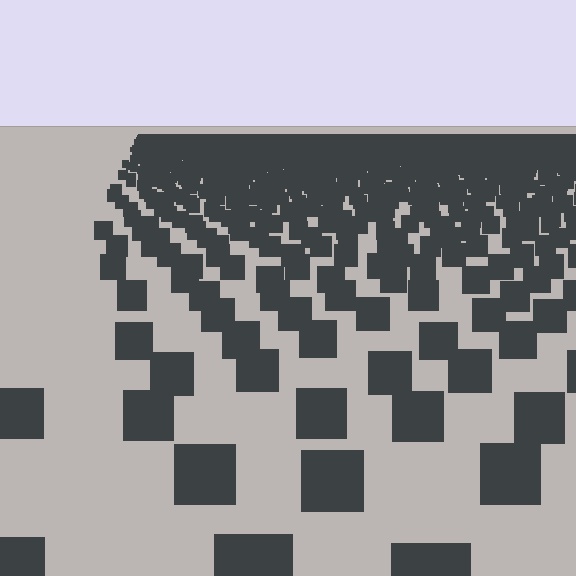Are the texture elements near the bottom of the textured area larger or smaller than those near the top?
Larger. Near the bottom, elements are closer to the viewer and appear at a bigger on-screen size.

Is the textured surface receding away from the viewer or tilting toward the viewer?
The surface is receding away from the viewer. Texture elements get smaller and denser toward the top.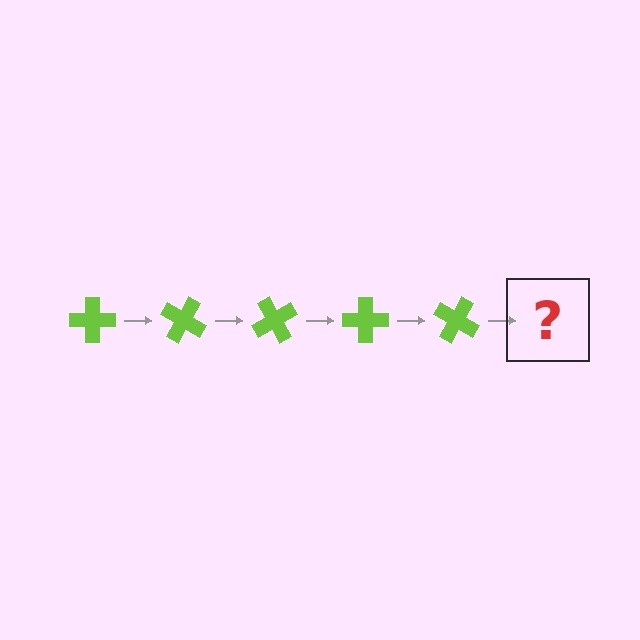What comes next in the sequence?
The next element should be a lime cross rotated 150 degrees.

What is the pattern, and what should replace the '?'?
The pattern is that the cross rotates 30 degrees each step. The '?' should be a lime cross rotated 150 degrees.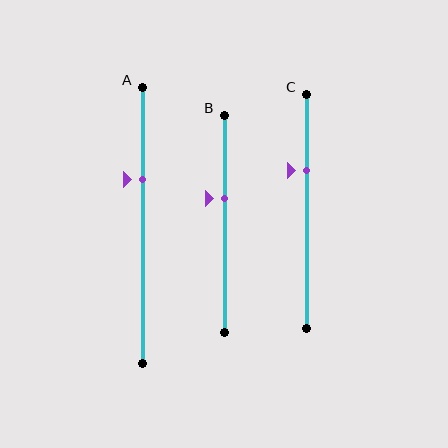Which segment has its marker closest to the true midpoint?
Segment B has its marker closest to the true midpoint.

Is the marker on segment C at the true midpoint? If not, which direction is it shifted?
No, the marker on segment C is shifted upward by about 18% of the segment length.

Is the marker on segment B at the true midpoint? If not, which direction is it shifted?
No, the marker on segment B is shifted upward by about 12% of the segment length.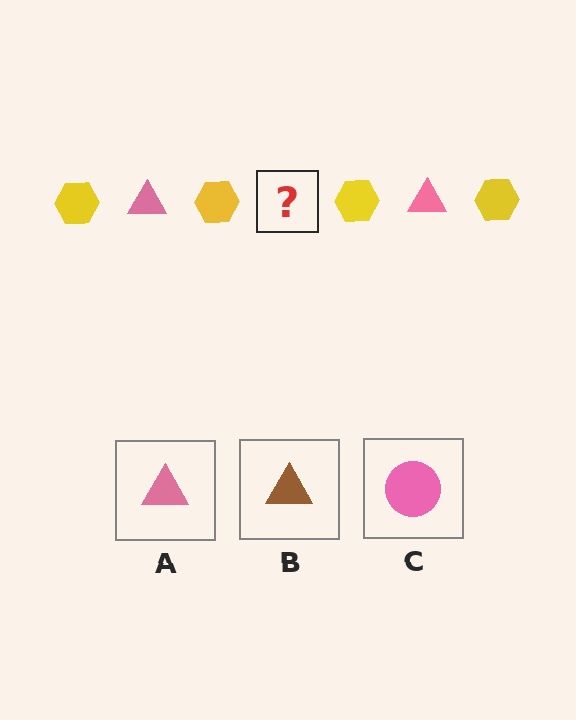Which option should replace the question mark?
Option A.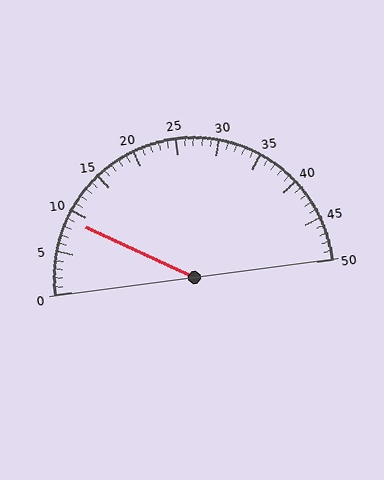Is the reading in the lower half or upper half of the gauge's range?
The reading is in the lower half of the range (0 to 50).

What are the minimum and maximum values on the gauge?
The gauge ranges from 0 to 50.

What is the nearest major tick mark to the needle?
The nearest major tick mark is 10.